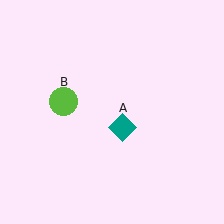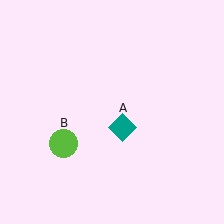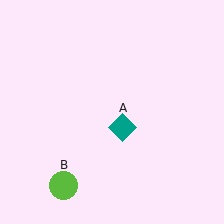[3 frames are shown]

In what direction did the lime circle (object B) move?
The lime circle (object B) moved down.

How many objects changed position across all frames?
1 object changed position: lime circle (object B).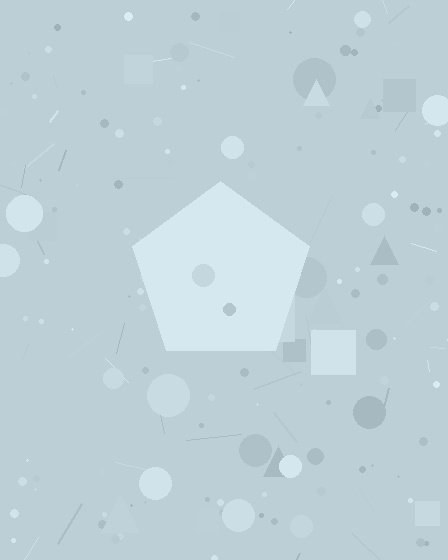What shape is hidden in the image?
A pentagon is hidden in the image.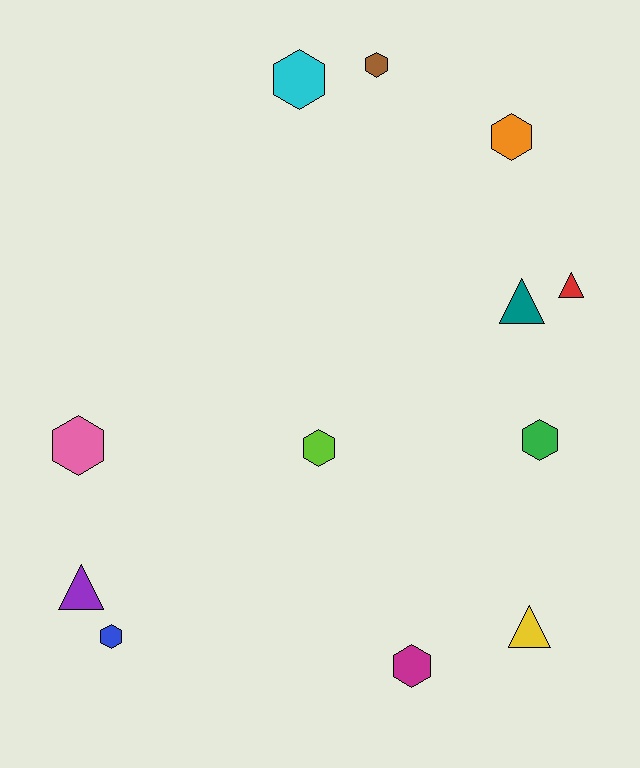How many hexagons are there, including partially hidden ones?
There are 8 hexagons.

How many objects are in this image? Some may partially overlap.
There are 12 objects.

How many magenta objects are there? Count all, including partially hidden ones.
There is 1 magenta object.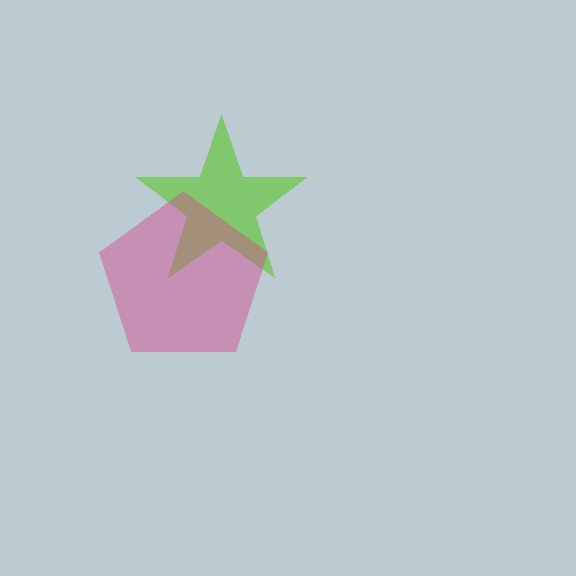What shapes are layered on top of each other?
The layered shapes are: a lime star, a magenta pentagon.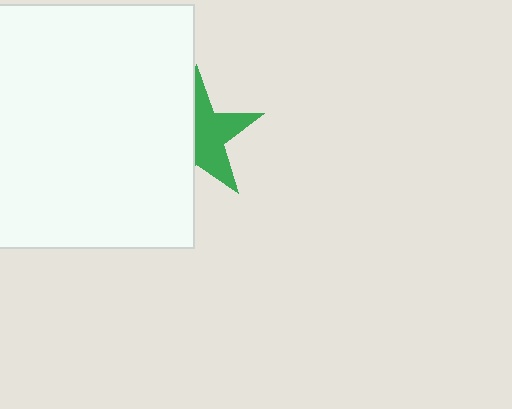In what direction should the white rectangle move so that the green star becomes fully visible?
The white rectangle should move left. That is the shortest direction to clear the overlap and leave the green star fully visible.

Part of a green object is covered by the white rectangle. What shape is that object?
It is a star.